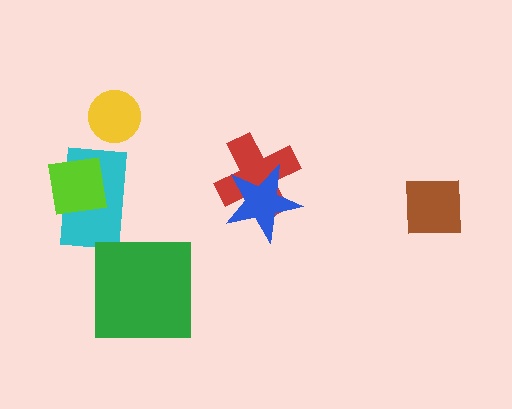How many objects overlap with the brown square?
0 objects overlap with the brown square.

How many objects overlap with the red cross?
1 object overlaps with the red cross.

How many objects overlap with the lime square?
1 object overlaps with the lime square.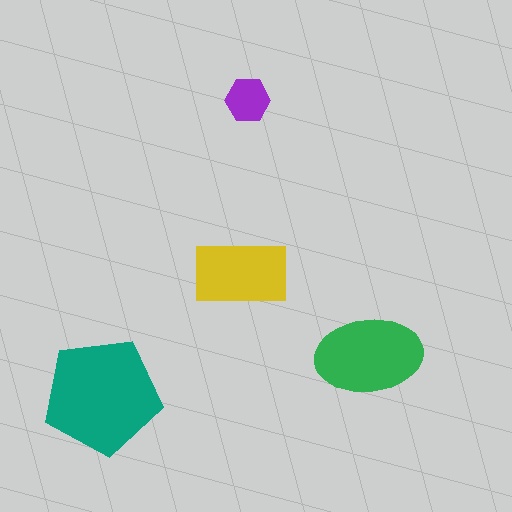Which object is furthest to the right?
The green ellipse is rightmost.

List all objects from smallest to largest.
The purple hexagon, the yellow rectangle, the green ellipse, the teal pentagon.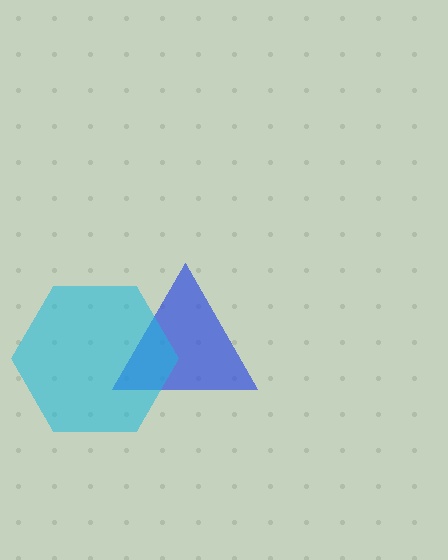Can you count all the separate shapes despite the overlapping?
Yes, there are 2 separate shapes.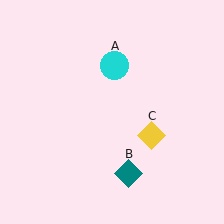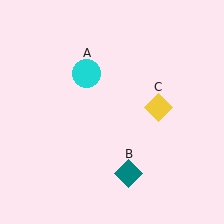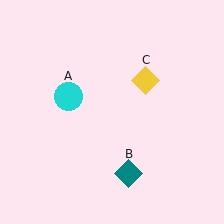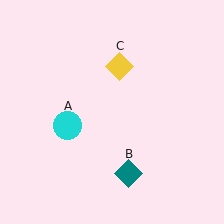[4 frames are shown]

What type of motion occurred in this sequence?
The cyan circle (object A), yellow diamond (object C) rotated counterclockwise around the center of the scene.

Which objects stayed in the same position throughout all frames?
Teal diamond (object B) remained stationary.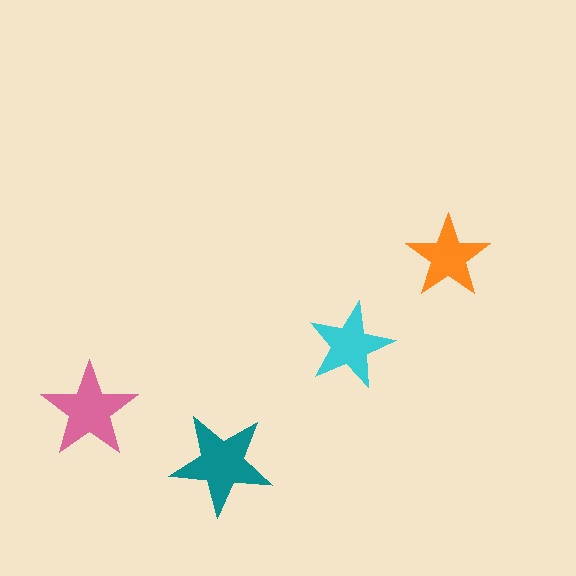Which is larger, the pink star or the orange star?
The pink one.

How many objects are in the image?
There are 4 objects in the image.